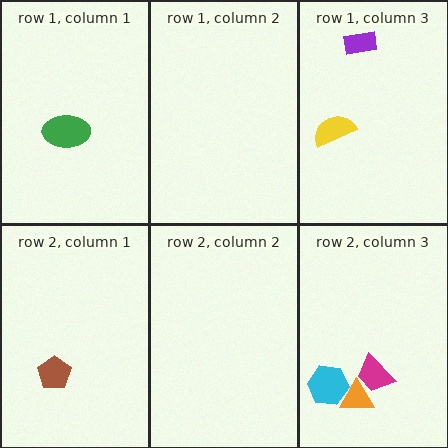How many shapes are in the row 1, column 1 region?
1.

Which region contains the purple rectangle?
The row 1, column 3 region.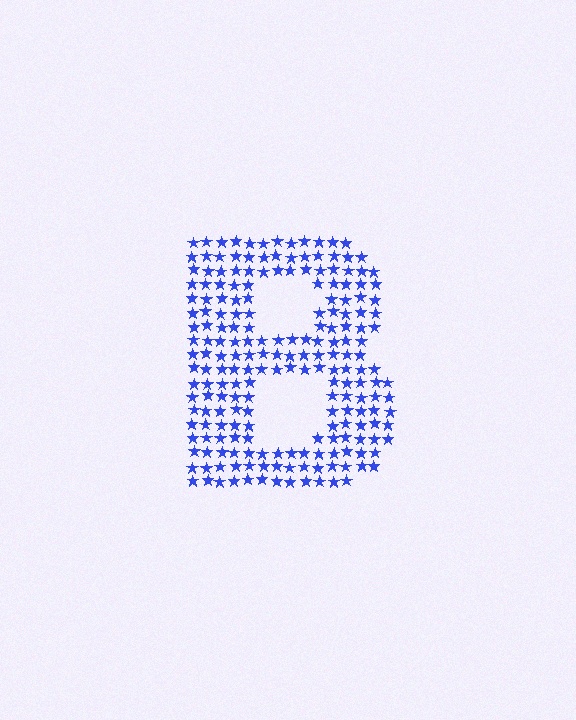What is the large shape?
The large shape is the letter B.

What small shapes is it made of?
It is made of small stars.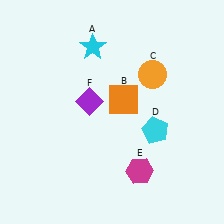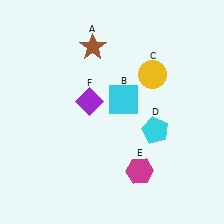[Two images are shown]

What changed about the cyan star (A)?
In Image 1, A is cyan. In Image 2, it changed to brown.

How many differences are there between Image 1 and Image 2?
There are 3 differences between the two images.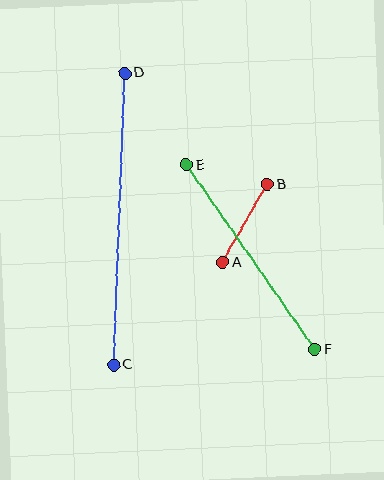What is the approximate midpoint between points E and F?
The midpoint is at approximately (251, 257) pixels.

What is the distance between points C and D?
The distance is approximately 292 pixels.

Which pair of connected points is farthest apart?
Points C and D are farthest apart.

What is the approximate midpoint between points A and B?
The midpoint is at approximately (245, 223) pixels.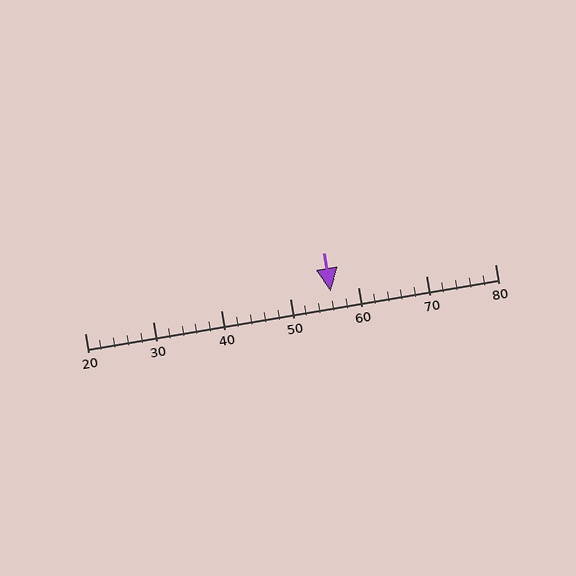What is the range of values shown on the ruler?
The ruler shows values from 20 to 80.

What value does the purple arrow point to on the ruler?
The purple arrow points to approximately 56.